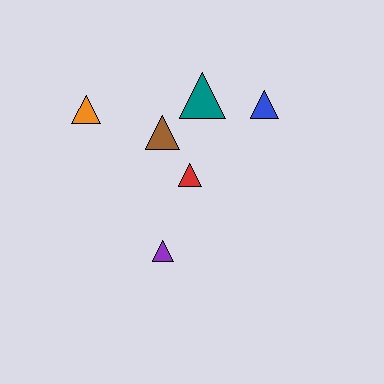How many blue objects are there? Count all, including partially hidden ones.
There is 1 blue object.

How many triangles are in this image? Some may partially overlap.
There are 6 triangles.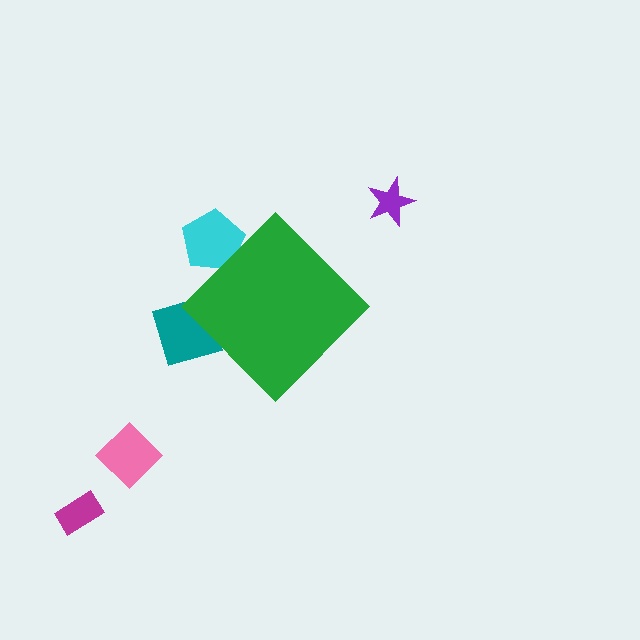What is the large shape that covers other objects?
A green diamond.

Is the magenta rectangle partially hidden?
No, the magenta rectangle is fully visible.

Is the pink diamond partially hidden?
No, the pink diamond is fully visible.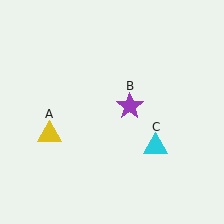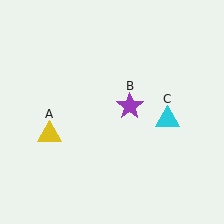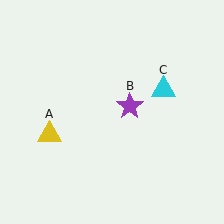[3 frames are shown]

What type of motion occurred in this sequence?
The cyan triangle (object C) rotated counterclockwise around the center of the scene.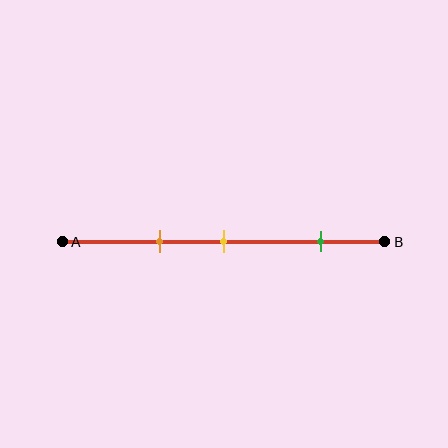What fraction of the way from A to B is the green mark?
The green mark is approximately 80% (0.8) of the way from A to B.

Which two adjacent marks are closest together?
The orange and yellow marks are the closest adjacent pair.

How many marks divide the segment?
There are 3 marks dividing the segment.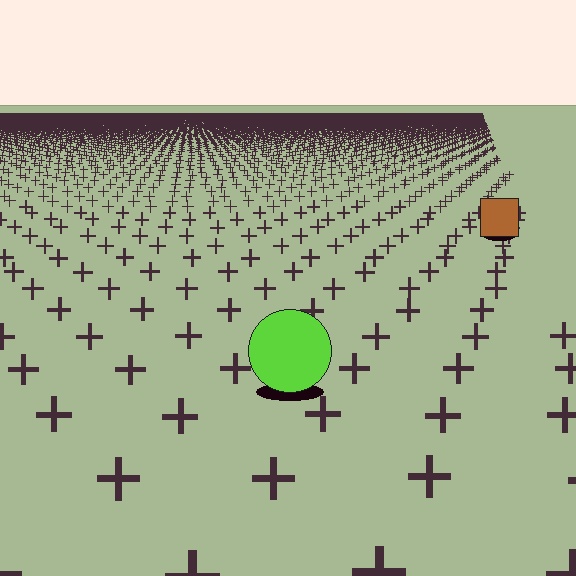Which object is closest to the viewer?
The lime circle is closest. The texture marks near it are larger and more spread out.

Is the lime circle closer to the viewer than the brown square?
Yes. The lime circle is closer — you can tell from the texture gradient: the ground texture is coarser near it.